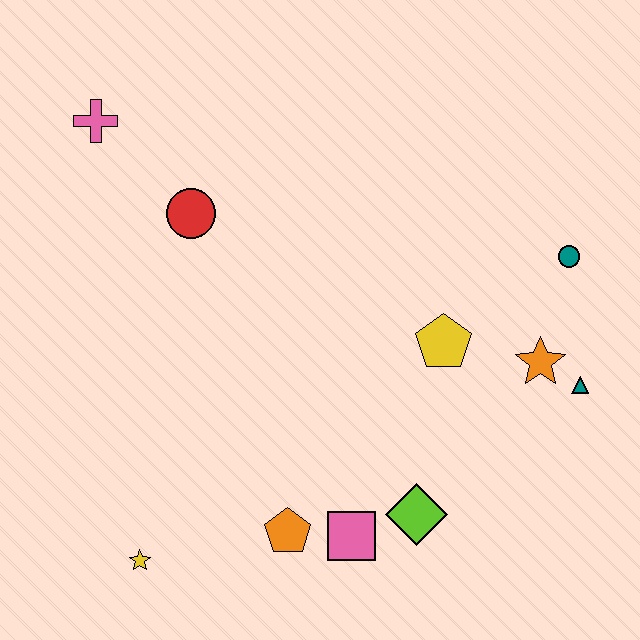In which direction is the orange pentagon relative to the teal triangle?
The orange pentagon is to the left of the teal triangle.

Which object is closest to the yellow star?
The orange pentagon is closest to the yellow star.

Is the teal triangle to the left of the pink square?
No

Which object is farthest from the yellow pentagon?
The pink cross is farthest from the yellow pentagon.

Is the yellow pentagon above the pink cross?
No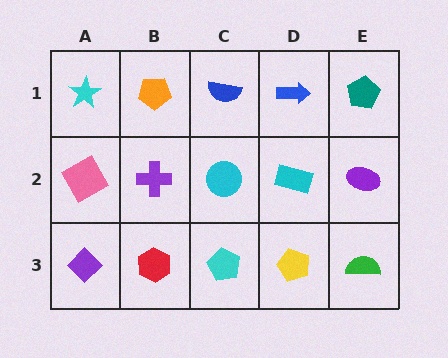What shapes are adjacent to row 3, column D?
A cyan rectangle (row 2, column D), a cyan pentagon (row 3, column C), a green semicircle (row 3, column E).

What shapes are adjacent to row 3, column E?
A purple ellipse (row 2, column E), a yellow pentagon (row 3, column D).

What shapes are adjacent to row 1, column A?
A pink diamond (row 2, column A), an orange pentagon (row 1, column B).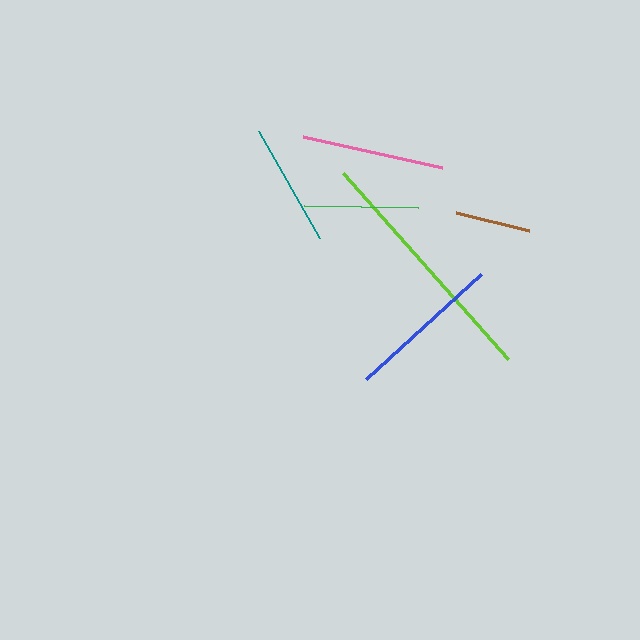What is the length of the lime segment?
The lime segment is approximately 249 pixels long.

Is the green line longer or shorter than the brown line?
The green line is longer than the brown line.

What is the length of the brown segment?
The brown segment is approximately 75 pixels long.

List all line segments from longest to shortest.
From longest to shortest: lime, blue, pink, teal, green, brown.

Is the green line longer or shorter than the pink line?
The pink line is longer than the green line.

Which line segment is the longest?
The lime line is the longest at approximately 249 pixels.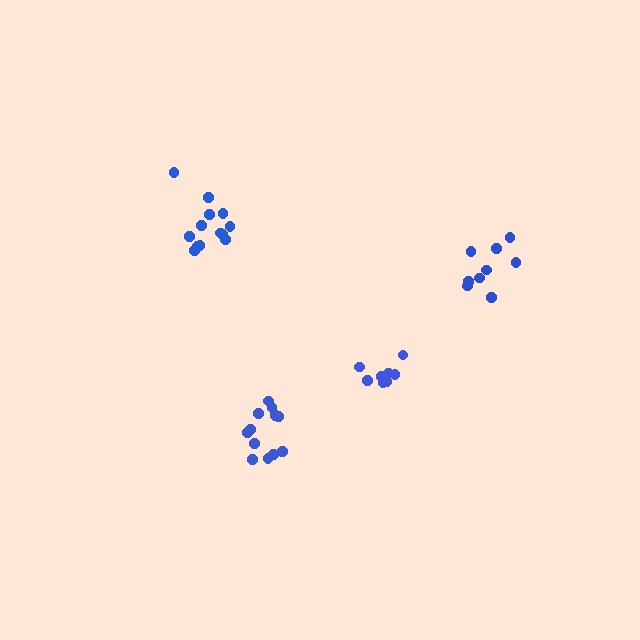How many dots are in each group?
Group 1: 13 dots, Group 2: 12 dots, Group 3: 8 dots, Group 4: 9 dots (42 total).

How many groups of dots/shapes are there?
There are 4 groups.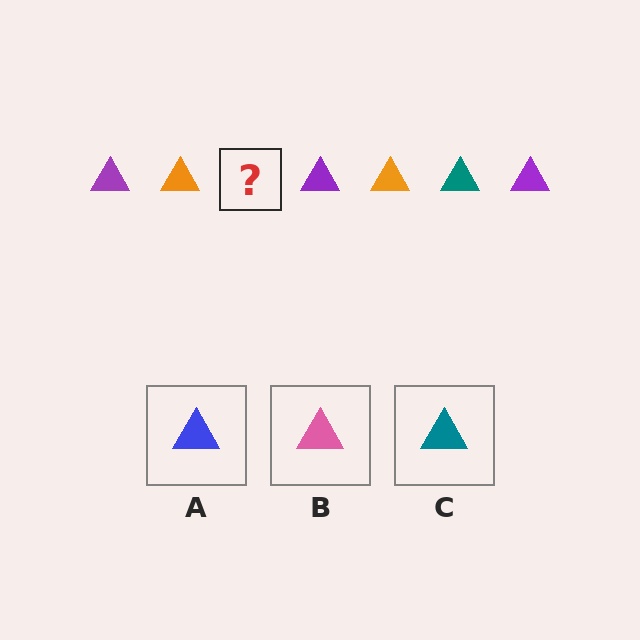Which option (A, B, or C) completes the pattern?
C.